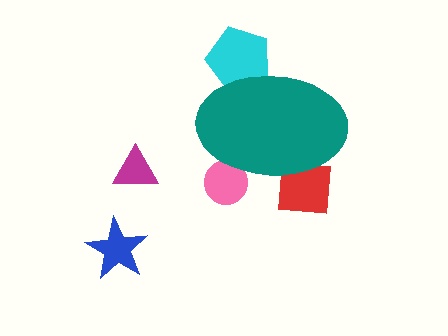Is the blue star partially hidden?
No, the blue star is fully visible.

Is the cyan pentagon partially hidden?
Yes, the cyan pentagon is partially hidden behind the teal ellipse.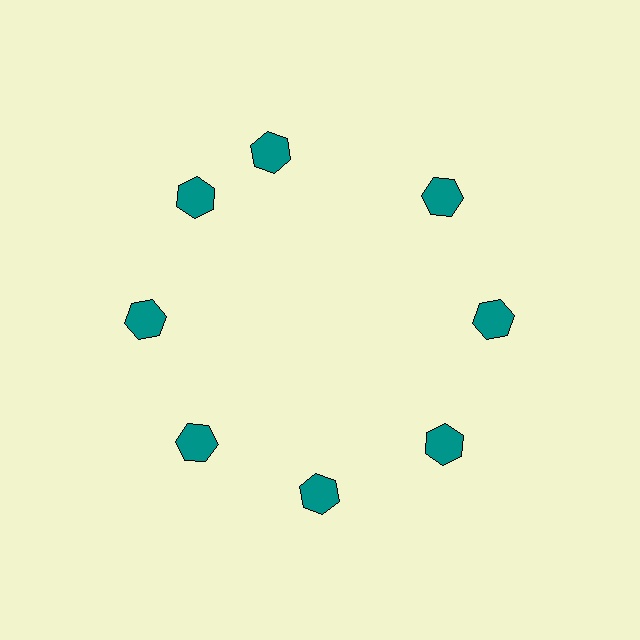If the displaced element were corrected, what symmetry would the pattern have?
It would have 8-fold rotational symmetry — the pattern would map onto itself every 45 degrees.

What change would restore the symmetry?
The symmetry would be restored by rotating it back into even spacing with its neighbors so that all 8 hexagons sit at equal angles and equal distance from the center.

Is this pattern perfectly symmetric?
No. The 8 teal hexagons are arranged in a ring, but one element near the 12 o'clock position is rotated out of alignment along the ring, breaking the 8-fold rotational symmetry.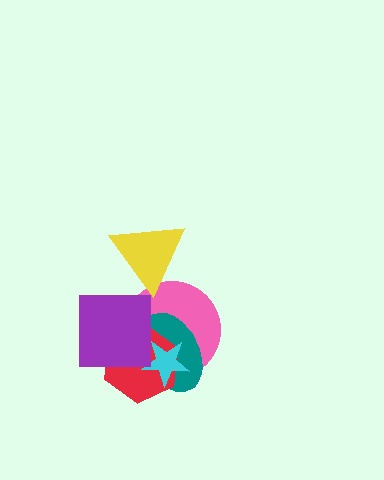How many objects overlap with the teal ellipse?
4 objects overlap with the teal ellipse.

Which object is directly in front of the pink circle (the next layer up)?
The teal ellipse is directly in front of the pink circle.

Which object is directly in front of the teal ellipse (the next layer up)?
The red hexagon is directly in front of the teal ellipse.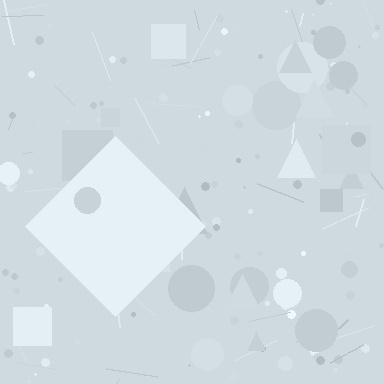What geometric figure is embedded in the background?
A diamond is embedded in the background.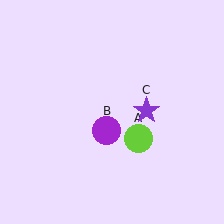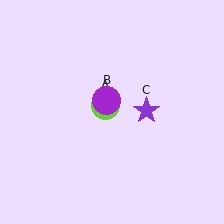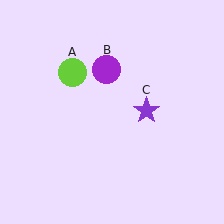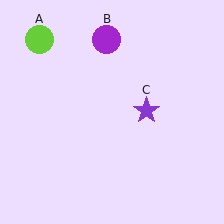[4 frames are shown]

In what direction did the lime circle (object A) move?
The lime circle (object A) moved up and to the left.